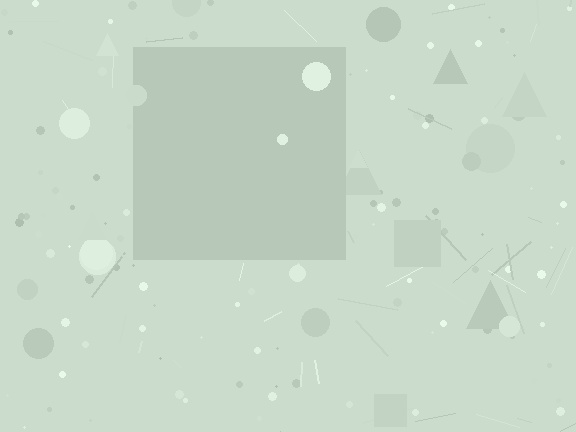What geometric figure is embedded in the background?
A square is embedded in the background.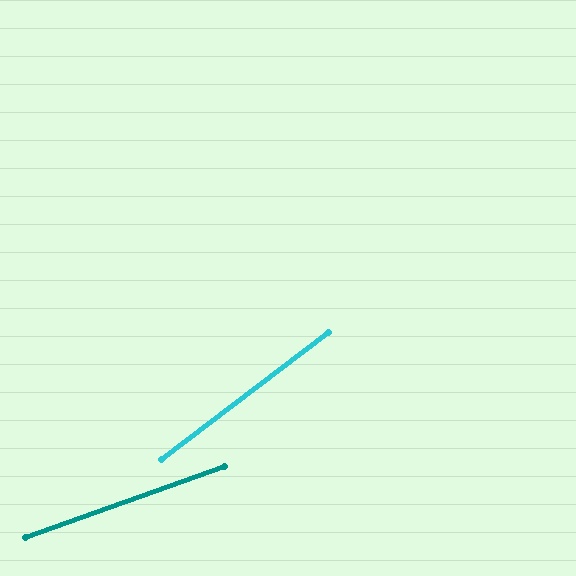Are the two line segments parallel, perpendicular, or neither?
Neither parallel nor perpendicular — they differ by about 18°.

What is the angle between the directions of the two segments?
Approximately 18 degrees.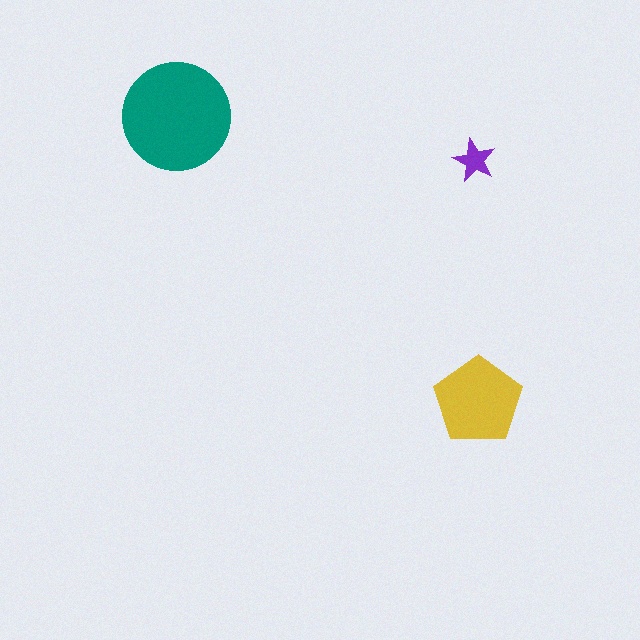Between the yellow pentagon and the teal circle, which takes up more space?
The teal circle.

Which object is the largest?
The teal circle.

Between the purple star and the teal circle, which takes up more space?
The teal circle.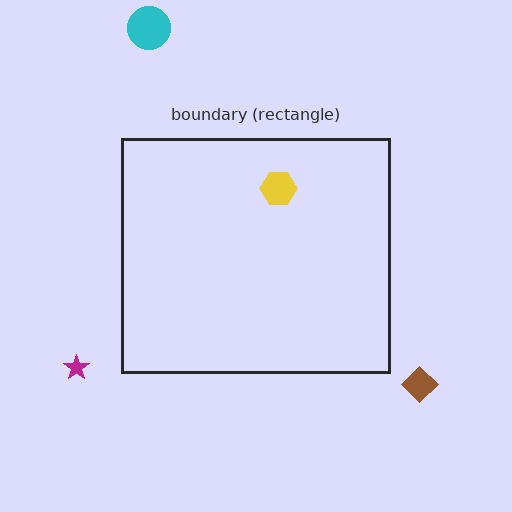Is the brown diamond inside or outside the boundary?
Outside.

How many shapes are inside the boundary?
1 inside, 3 outside.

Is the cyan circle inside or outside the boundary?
Outside.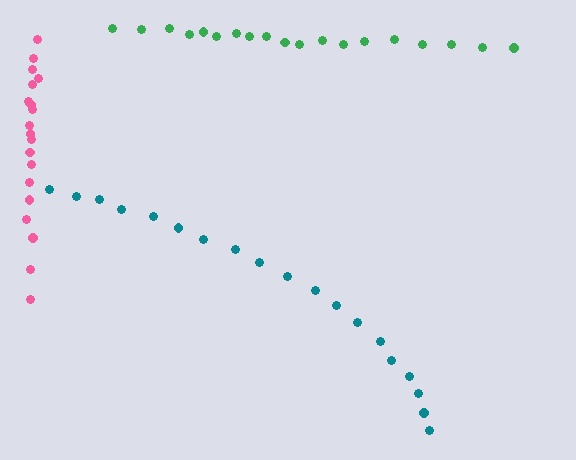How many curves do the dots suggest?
There are 3 distinct paths.